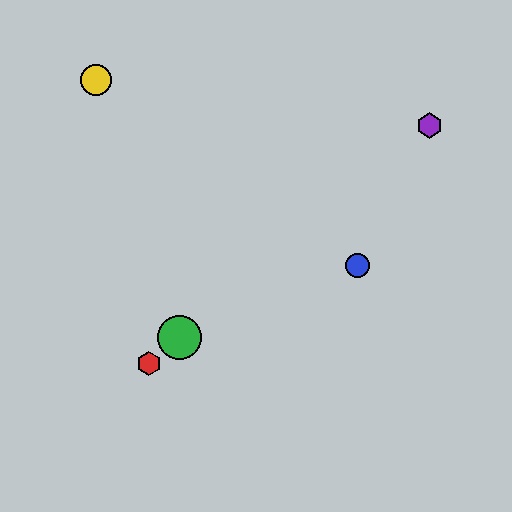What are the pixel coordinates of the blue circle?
The blue circle is at (357, 266).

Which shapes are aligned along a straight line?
The red hexagon, the green circle, the purple hexagon are aligned along a straight line.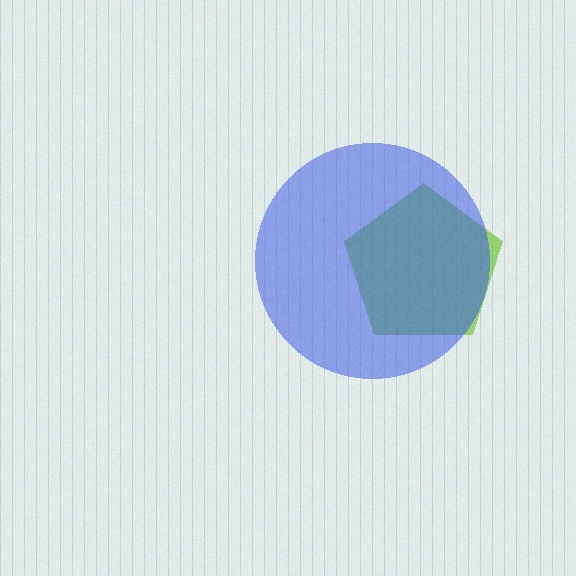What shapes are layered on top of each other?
The layered shapes are: a lime pentagon, a blue circle.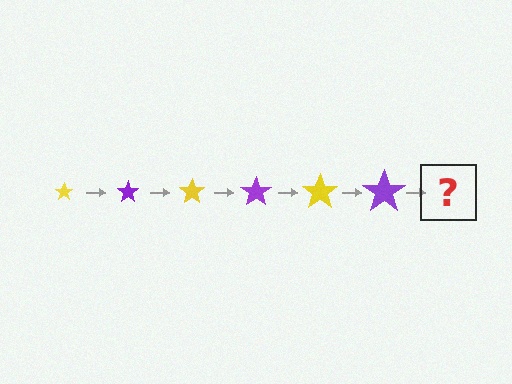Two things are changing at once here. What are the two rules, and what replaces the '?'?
The two rules are that the star grows larger each step and the color cycles through yellow and purple. The '?' should be a yellow star, larger than the previous one.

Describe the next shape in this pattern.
It should be a yellow star, larger than the previous one.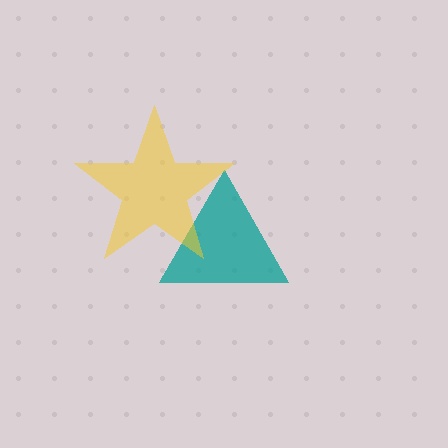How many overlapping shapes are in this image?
There are 2 overlapping shapes in the image.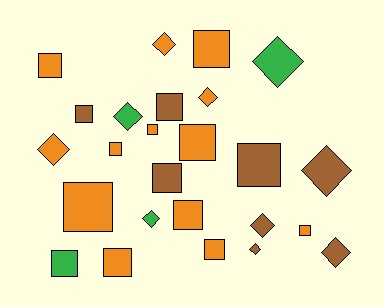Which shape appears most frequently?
Square, with 15 objects.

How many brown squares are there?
There are 4 brown squares.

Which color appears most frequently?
Orange, with 13 objects.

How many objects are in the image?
There are 25 objects.